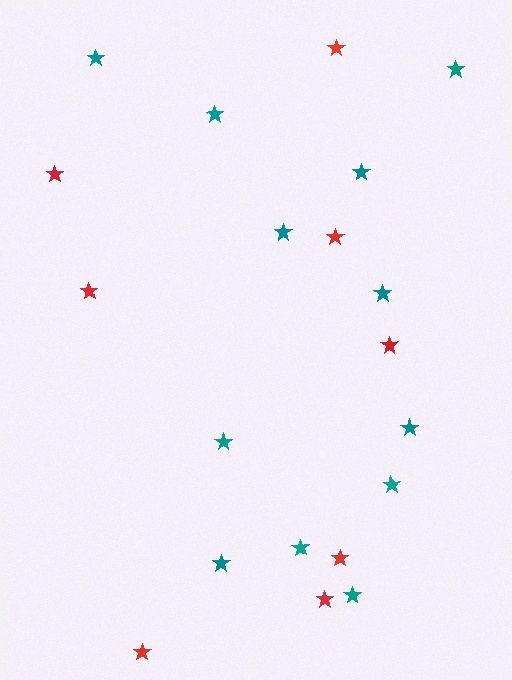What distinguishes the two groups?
There are 2 groups: one group of red stars (8) and one group of teal stars (12).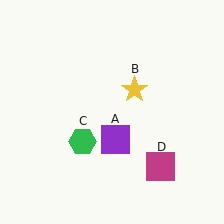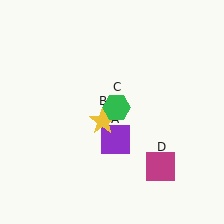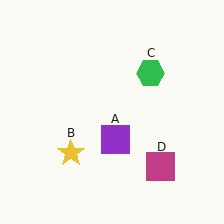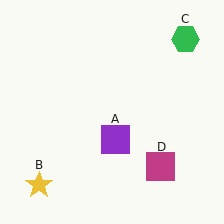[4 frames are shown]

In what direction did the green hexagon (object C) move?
The green hexagon (object C) moved up and to the right.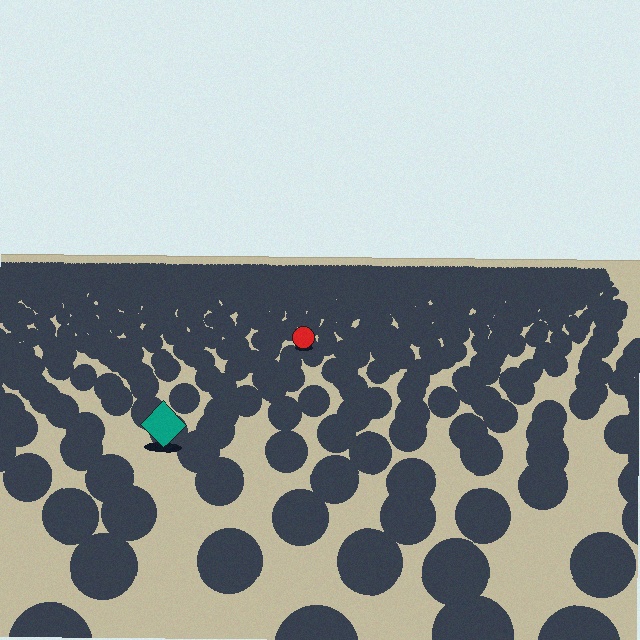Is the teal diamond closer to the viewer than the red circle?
Yes. The teal diamond is closer — you can tell from the texture gradient: the ground texture is coarser near it.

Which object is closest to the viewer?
The teal diamond is closest. The texture marks near it are larger and more spread out.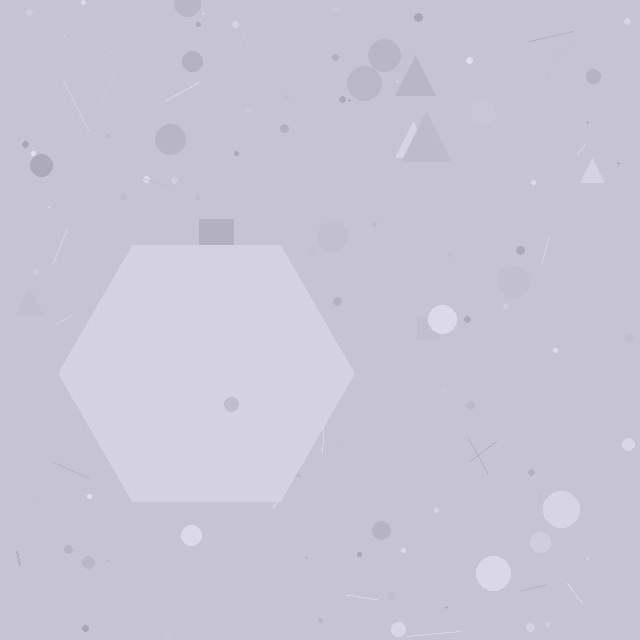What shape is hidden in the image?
A hexagon is hidden in the image.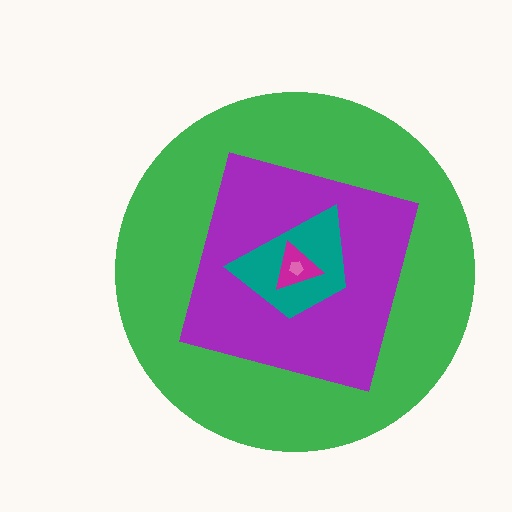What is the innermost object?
The pink pentagon.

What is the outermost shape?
The green circle.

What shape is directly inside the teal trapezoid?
The magenta triangle.